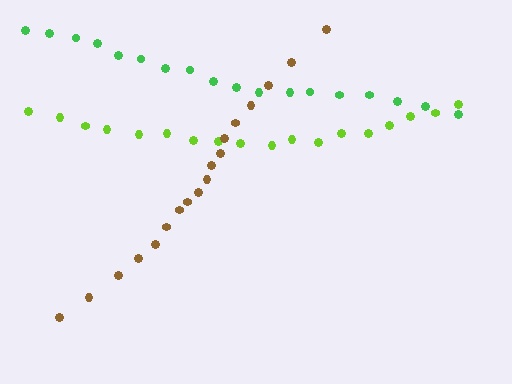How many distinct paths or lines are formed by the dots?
There are 3 distinct paths.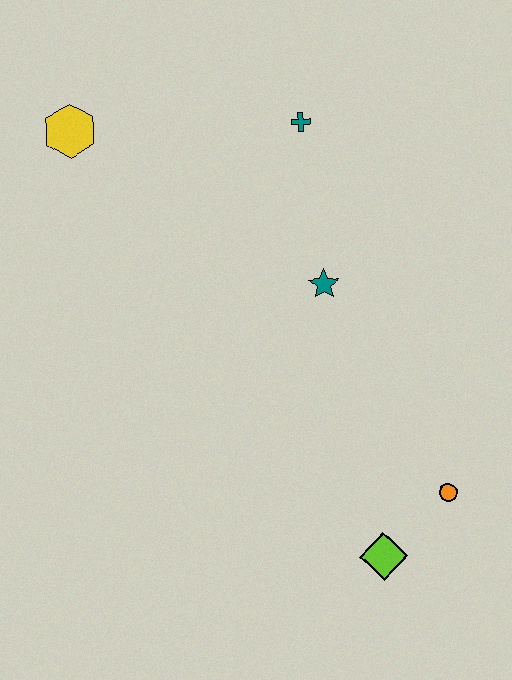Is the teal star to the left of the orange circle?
Yes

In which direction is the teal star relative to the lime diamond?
The teal star is above the lime diamond.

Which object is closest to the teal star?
The teal cross is closest to the teal star.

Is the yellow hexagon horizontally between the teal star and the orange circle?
No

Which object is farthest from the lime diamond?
The yellow hexagon is farthest from the lime diamond.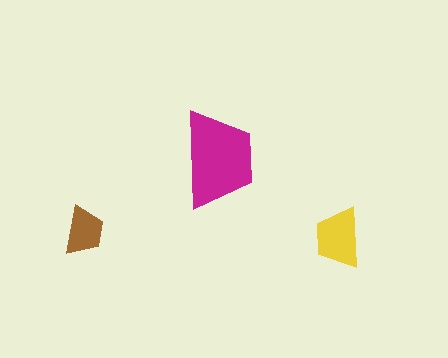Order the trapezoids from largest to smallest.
the magenta one, the yellow one, the brown one.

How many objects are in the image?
There are 3 objects in the image.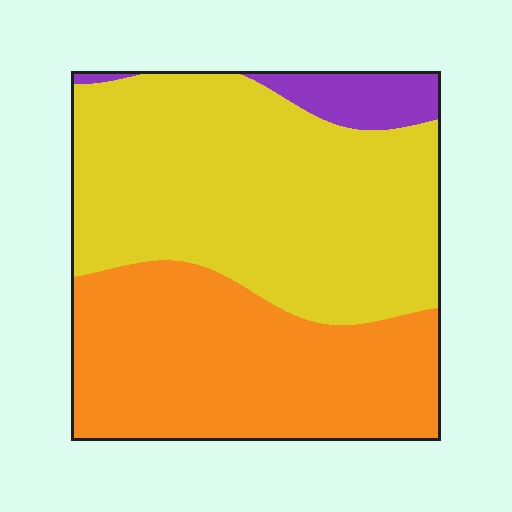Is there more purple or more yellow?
Yellow.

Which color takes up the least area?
Purple, at roughly 5%.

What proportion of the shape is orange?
Orange covers 40% of the shape.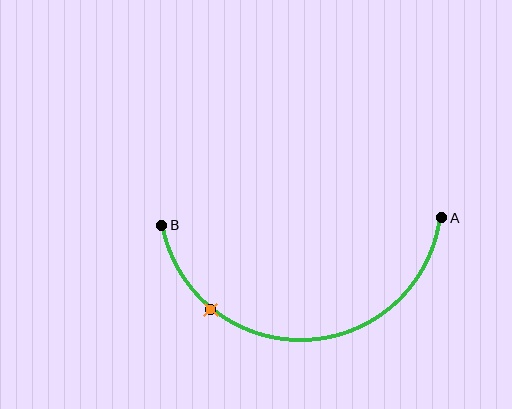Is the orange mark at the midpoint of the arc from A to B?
No. The orange mark lies on the arc but is closer to endpoint B. The arc midpoint would be at the point on the curve equidistant along the arc from both A and B.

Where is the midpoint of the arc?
The arc midpoint is the point on the curve farthest from the straight line joining A and B. It sits below that line.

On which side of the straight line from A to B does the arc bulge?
The arc bulges below the straight line connecting A and B.